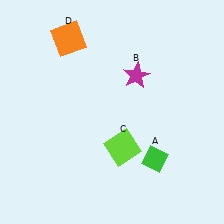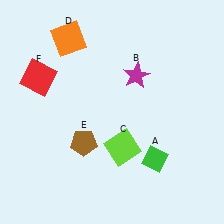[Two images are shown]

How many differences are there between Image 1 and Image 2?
There are 2 differences between the two images.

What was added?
A brown pentagon (E), a red square (F) were added in Image 2.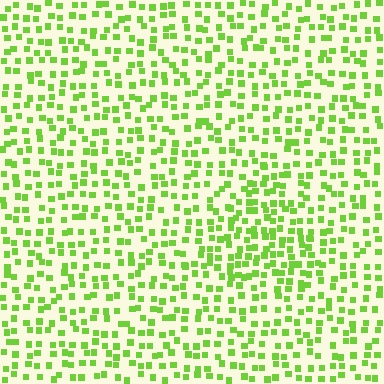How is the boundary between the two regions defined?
The boundary is defined by a change in element density (approximately 1.6x ratio). All elements are the same color, size, and shape.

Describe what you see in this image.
The image contains small lime elements arranged at two different densities. A triangle-shaped region is visible where the elements are more densely packed than the surrounding area.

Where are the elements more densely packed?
The elements are more densely packed inside the triangle boundary.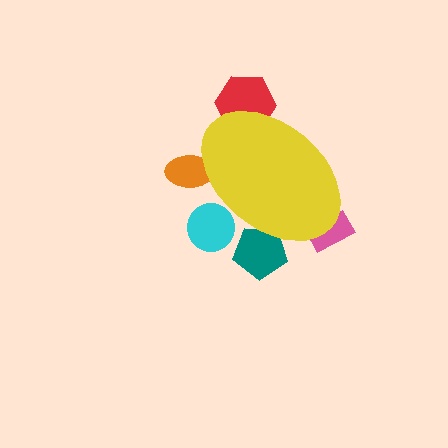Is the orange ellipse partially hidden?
Yes, the orange ellipse is partially hidden behind the yellow ellipse.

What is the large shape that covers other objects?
A yellow ellipse.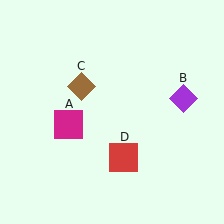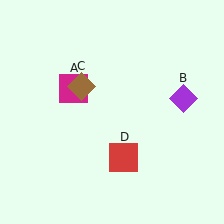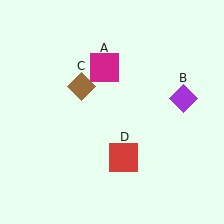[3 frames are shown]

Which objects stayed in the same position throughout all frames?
Purple diamond (object B) and brown diamond (object C) and red square (object D) remained stationary.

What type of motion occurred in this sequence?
The magenta square (object A) rotated clockwise around the center of the scene.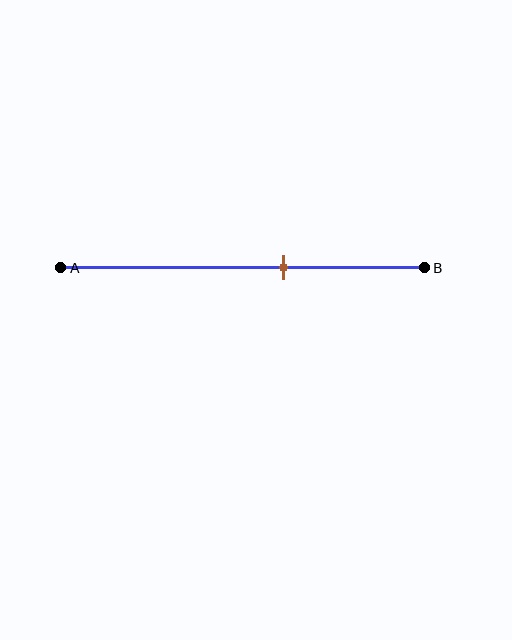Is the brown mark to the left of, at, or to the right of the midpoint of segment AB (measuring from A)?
The brown mark is to the right of the midpoint of segment AB.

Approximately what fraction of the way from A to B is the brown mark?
The brown mark is approximately 60% of the way from A to B.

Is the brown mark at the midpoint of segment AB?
No, the mark is at about 60% from A, not at the 50% midpoint.